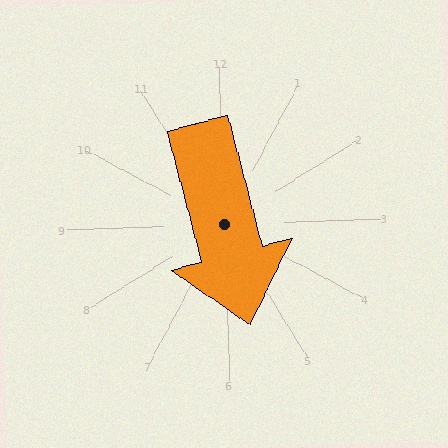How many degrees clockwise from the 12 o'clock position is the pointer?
Approximately 167 degrees.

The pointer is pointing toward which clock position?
Roughly 6 o'clock.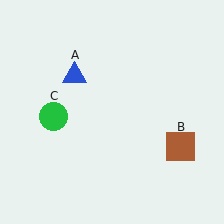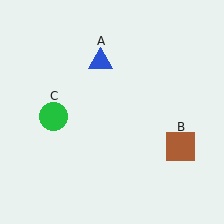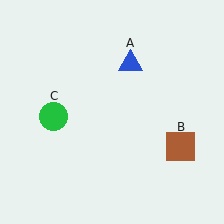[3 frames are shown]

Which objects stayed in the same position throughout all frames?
Brown square (object B) and green circle (object C) remained stationary.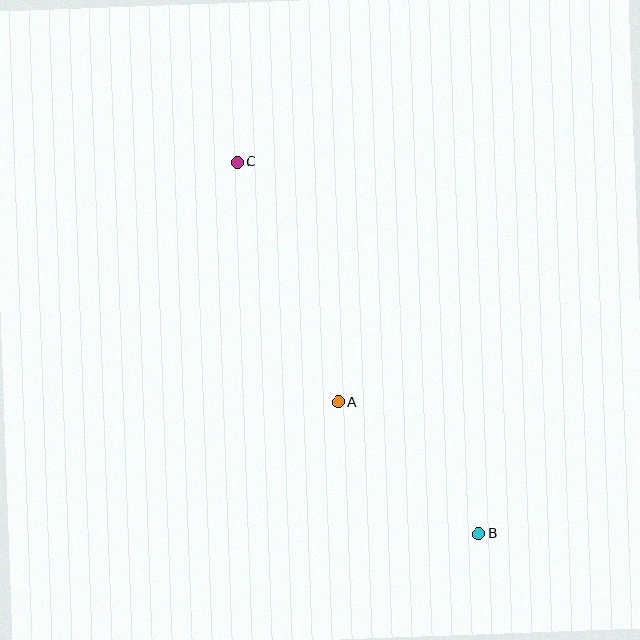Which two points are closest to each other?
Points A and B are closest to each other.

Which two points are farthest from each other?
Points B and C are farthest from each other.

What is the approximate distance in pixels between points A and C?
The distance between A and C is approximately 260 pixels.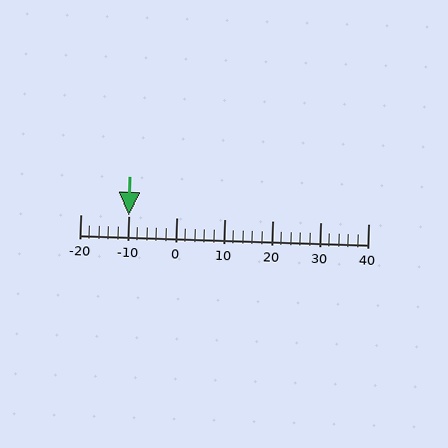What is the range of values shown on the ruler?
The ruler shows values from -20 to 40.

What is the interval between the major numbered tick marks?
The major tick marks are spaced 10 units apart.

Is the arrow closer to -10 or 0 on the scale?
The arrow is closer to -10.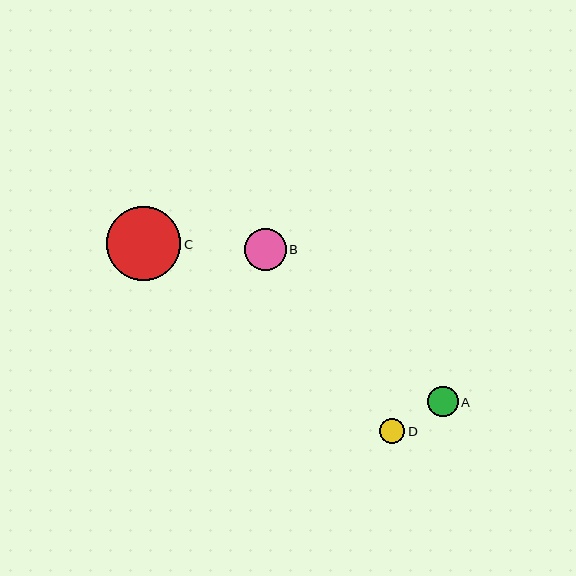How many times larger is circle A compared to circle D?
Circle A is approximately 1.2 times the size of circle D.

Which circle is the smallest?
Circle D is the smallest with a size of approximately 26 pixels.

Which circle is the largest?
Circle C is the largest with a size of approximately 74 pixels.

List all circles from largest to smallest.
From largest to smallest: C, B, A, D.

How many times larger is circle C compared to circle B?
Circle C is approximately 1.8 times the size of circle B.